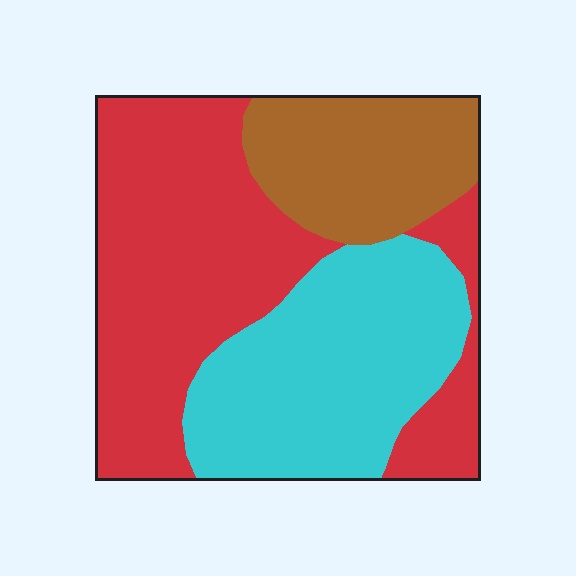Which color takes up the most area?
Red, at roughly 45%.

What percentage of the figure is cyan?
Cyan covers about 35% of the figure.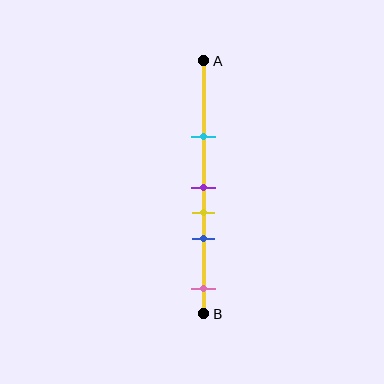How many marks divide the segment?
There are 5 marks dividing the segment.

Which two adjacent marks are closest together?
The purple and yellow marks are the closest adjacent pair.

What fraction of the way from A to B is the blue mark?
The blue mark is approximately 70% (0.7) of the way from A to B.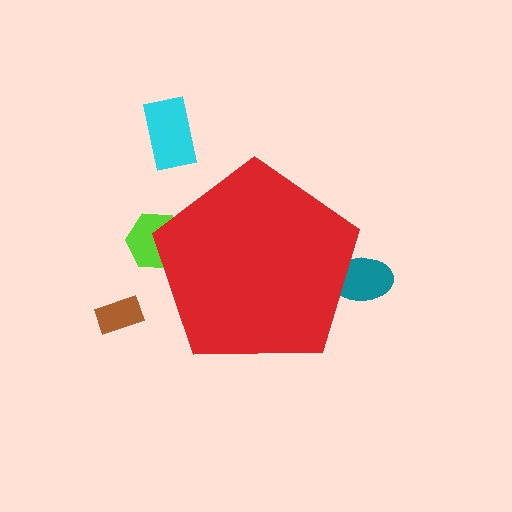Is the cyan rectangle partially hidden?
No, the cyan rectangle is fully visible.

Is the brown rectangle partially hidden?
No, the brown rectangle is fully visible.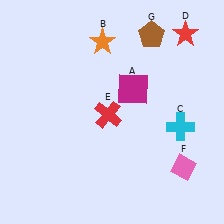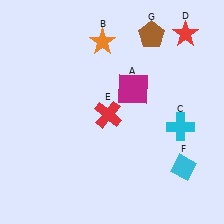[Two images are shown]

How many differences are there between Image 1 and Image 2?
There is 1 difference between the two images.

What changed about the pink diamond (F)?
In Image 1, F is pink. In Image 2, it changed to cyan.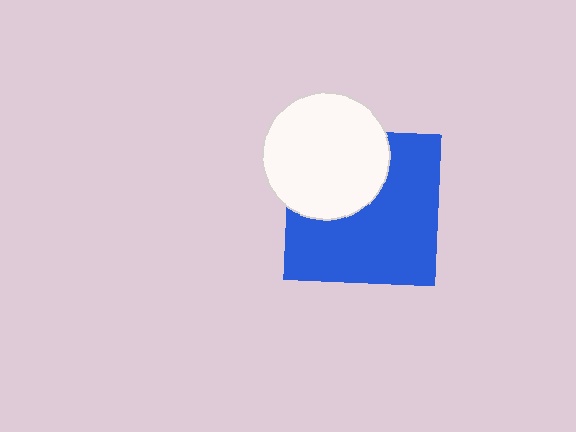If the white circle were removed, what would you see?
You would see the complete blue square.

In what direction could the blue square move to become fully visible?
The blue square could move toward the lower-right. That would shift it out from behind the white circle entirely.